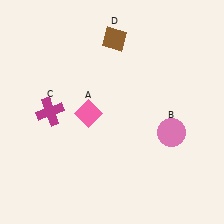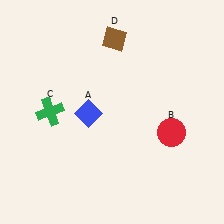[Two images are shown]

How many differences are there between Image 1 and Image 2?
There are 3 differences between the two images.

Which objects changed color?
A changed from pink to blue. B changed from pink to red. C changed from magenta to green.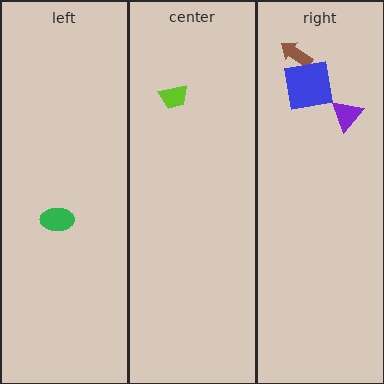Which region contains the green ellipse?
The left region.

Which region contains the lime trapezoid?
The center region.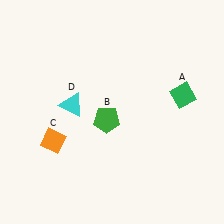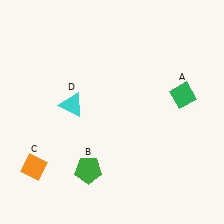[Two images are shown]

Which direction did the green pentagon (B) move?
The green pentagon (B) moved down.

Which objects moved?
The objects that moved are: the green pentagon (B), the orange diamond (C).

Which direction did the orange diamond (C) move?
The orange diamond (C) moved down.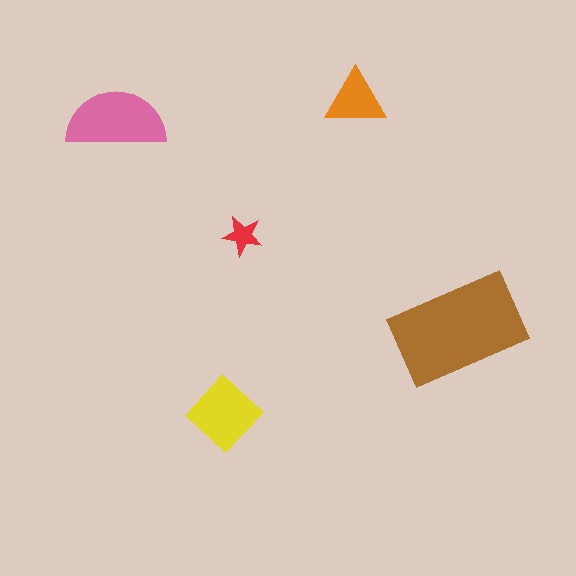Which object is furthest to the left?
The pink semicircle is leftmost.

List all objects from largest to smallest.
The brown rectangle, the pink semicircle, the yellow diamond, the orange triangle, the red star.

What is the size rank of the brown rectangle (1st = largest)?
1st.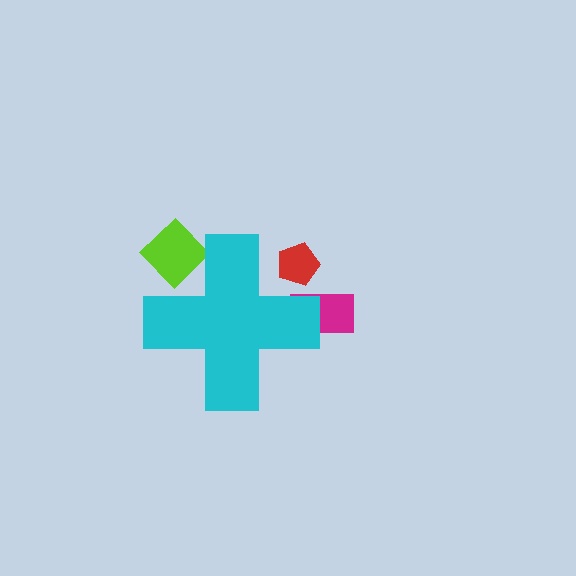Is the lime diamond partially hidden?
Yes, the lime diamond is partially hidden behind the cyan cross.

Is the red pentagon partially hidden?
Yes, the red pentagon is partially hidden behind the cyan cross.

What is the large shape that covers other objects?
A cyan cross.